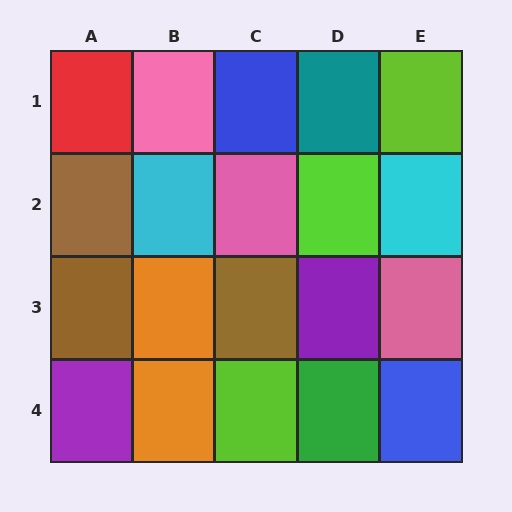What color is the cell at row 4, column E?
Blue.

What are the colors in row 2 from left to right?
Brown, cyan, pink, lime, cyan.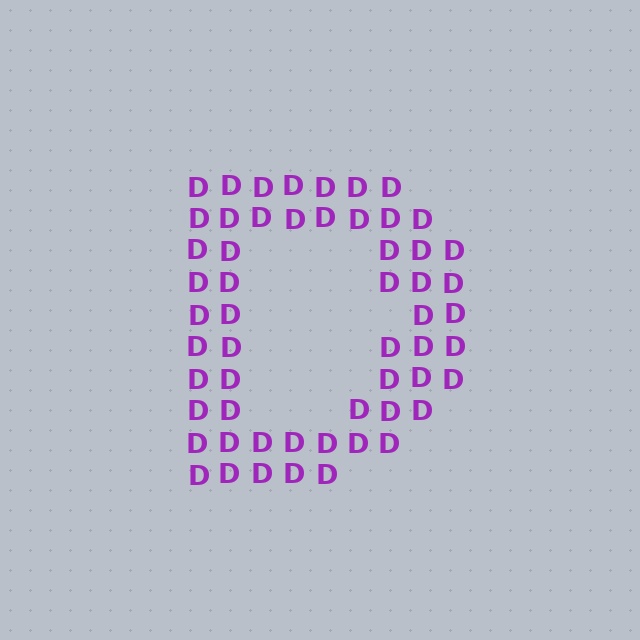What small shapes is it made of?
It is made of small letter D's.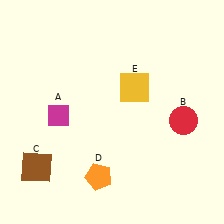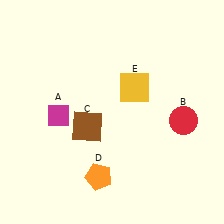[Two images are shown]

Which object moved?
The brown square (C) moved right.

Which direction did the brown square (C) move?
The brown square (C) moved right.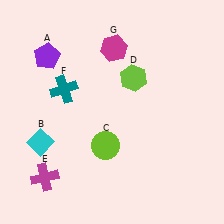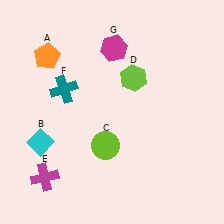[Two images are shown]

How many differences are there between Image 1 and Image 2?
There is 1 difference between the two images.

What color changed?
The pentagon (A) changed from purple in Image 1 to orange in Image 2.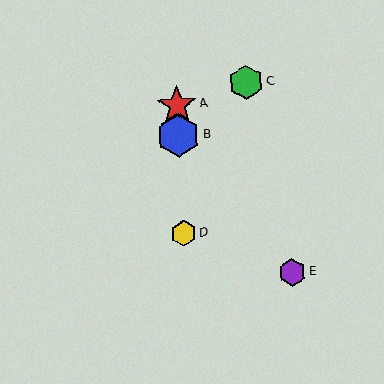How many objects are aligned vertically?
3 objects (A, B, D) are aligned vertically.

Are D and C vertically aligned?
No, D is at x≈184 and C is at x≈246.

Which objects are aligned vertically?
Objects A, B, D are aligned vertically.